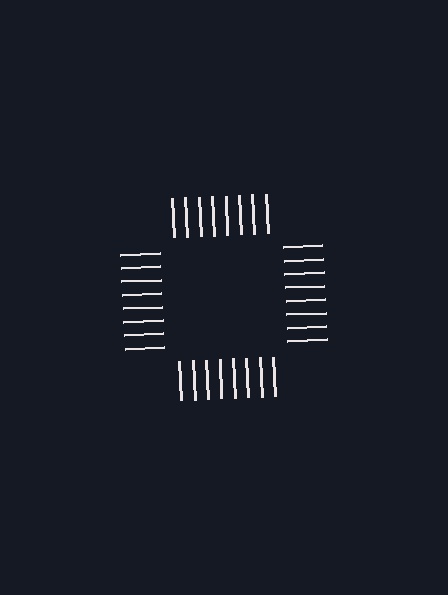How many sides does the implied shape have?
4 sides — the line-ends trace a square.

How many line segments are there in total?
32 — 8 along each of the 4 edges.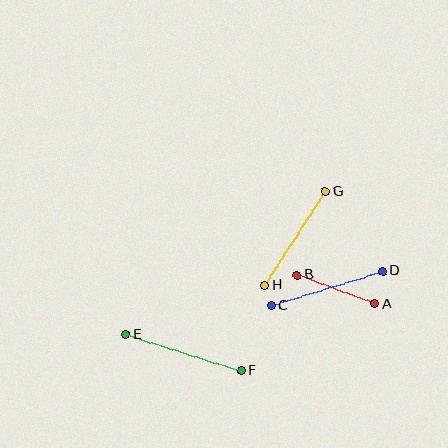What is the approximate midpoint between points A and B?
The midpoint is at approximately (336, 289) pixels.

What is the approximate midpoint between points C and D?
The midpoint is at approximately (327, 288) pixels.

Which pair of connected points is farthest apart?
Points E and F are farthest apart.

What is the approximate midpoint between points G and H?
The midpoint is at approximately (295, 239) pixels.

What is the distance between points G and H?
The distance is approximately 112 pixels.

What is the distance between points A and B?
The distance is approximately 83 pixels.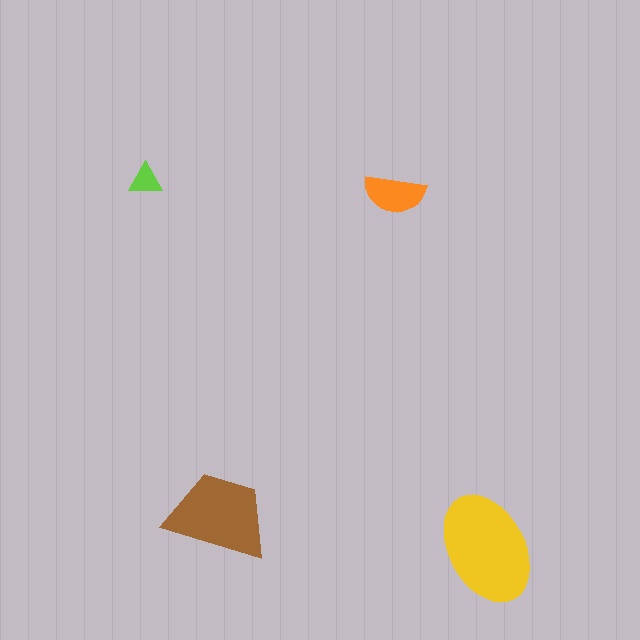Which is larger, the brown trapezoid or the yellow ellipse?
The yellow ellipse.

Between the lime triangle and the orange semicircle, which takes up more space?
The orange semicircle.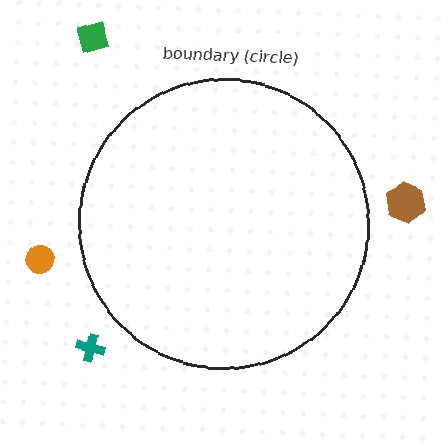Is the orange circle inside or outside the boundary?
Outside.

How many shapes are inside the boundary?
0 inside, 4 outside.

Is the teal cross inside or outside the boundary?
Outside.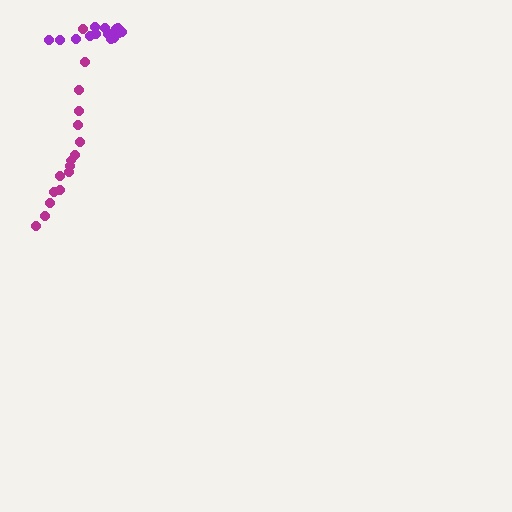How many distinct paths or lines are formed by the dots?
There are 2 distinct paths.